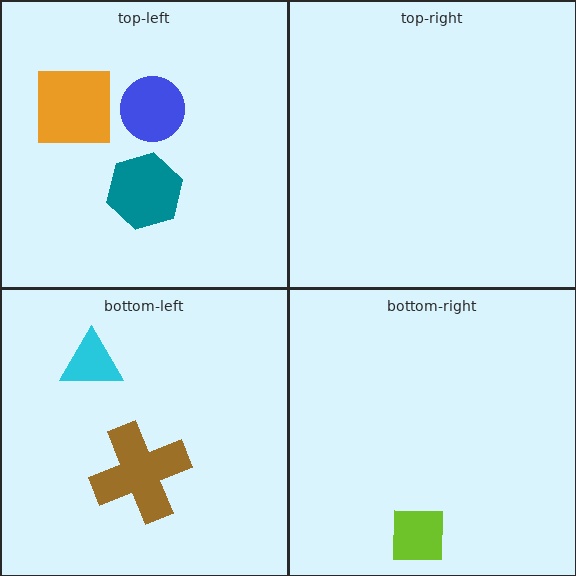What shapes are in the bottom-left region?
The cyan triangle, the brown cross.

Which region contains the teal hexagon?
The top-left region.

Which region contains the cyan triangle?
The bottom-left region.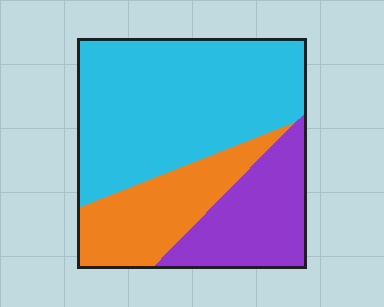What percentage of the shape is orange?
Orange takes up about one quarter (1/4) of the shape.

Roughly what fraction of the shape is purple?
Purple covers about 25% of the shape.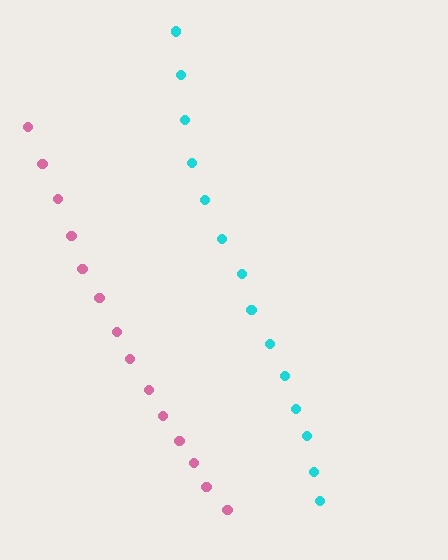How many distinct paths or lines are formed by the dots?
There are 2 distinct paths.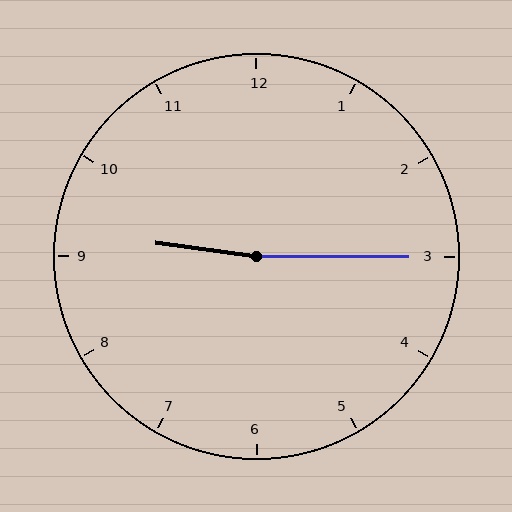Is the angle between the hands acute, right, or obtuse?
It is obtuse.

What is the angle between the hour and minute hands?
Approximately 172 degrees.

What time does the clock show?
9:15.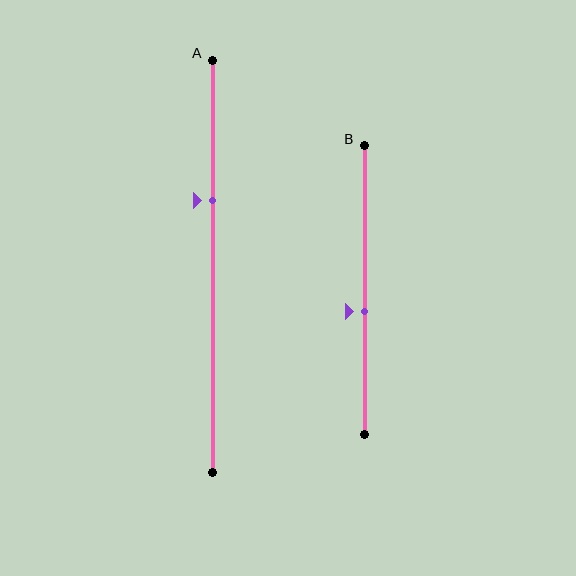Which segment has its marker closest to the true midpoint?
Segment B has its marker closest to the true midpoint.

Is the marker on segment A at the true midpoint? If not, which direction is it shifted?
No, the marker on segment A is shifted upward by about 16% of the segment length.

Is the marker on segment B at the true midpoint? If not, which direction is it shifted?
No, the marker on segment B is shifted downward by about 7% of the segment length.